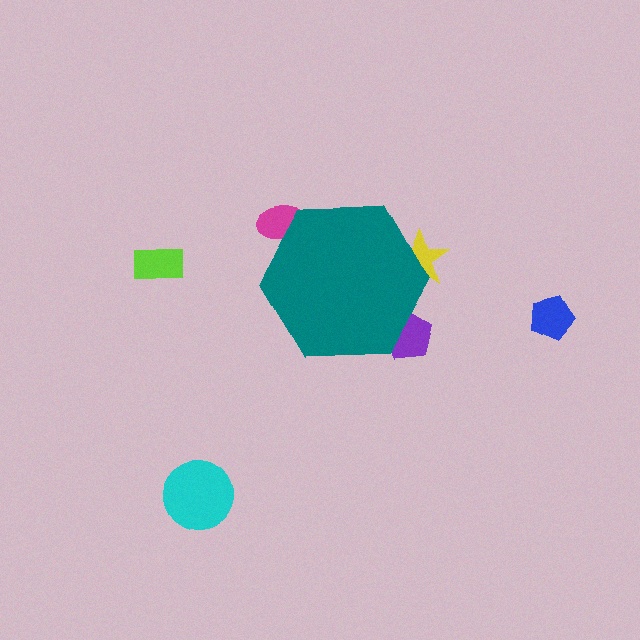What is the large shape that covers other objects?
A teal hexagon.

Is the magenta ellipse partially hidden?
Yes, the magenta ellipse is partially hidden behind the teal hexagon.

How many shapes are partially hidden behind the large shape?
3 shapes are partially hidden.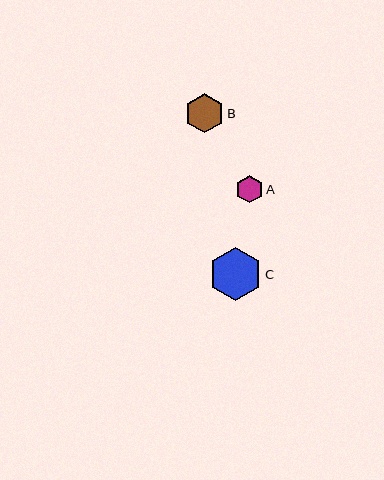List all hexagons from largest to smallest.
From largest to smallest: C, B, A.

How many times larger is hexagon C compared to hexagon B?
Hexagon C is approximately 1.4 times the size of hexagon B.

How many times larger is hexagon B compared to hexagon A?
Hexagon B is approximately 1.4 times the size of hexagon A.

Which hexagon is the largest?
Hexagon C is the largest with a size of approximately 53 pixels.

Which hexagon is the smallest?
Hexagon A is the smallest with a size of approximately 27 pixels.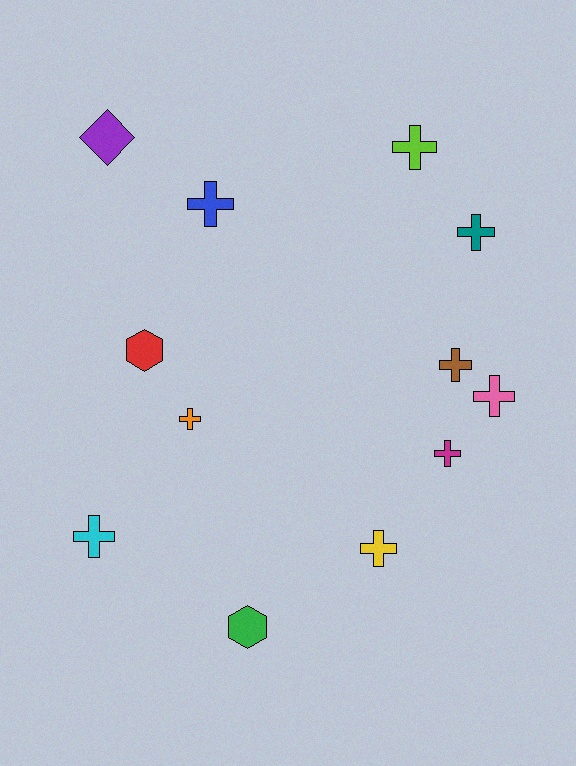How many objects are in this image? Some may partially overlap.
There are 12 objects.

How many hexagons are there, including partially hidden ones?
There are 2 hexagons.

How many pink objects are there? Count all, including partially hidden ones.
There is 1 pink object.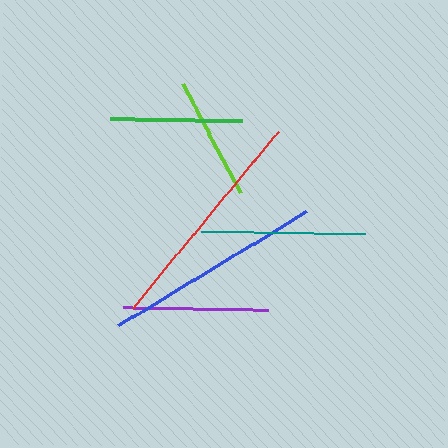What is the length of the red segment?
The red segment is approximately 229 pixels long.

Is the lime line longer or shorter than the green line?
The green line is longer than the lime line.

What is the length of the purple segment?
The purple segment is approximately 145 pixels long.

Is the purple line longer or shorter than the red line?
The red line is longer than the purple line.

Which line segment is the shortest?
The lime line is the shortest at approximately 123 pixels.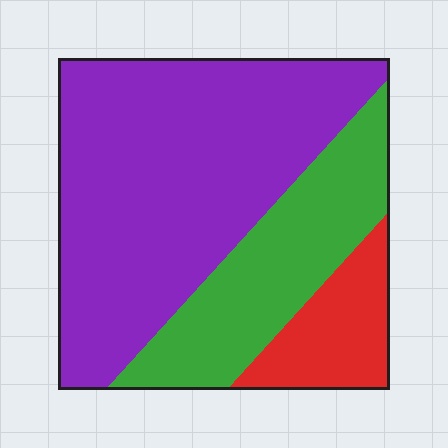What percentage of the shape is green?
Green takes up between a quarter and a half of the shape.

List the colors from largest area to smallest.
From largest to smallest: purple, green, red.